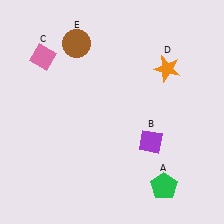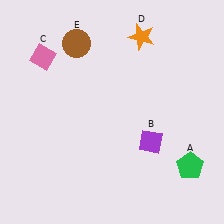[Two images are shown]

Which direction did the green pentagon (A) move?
The green pentagon (A) moved right.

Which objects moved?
The objects that moved are: the green pentagon (A), the orange star (D).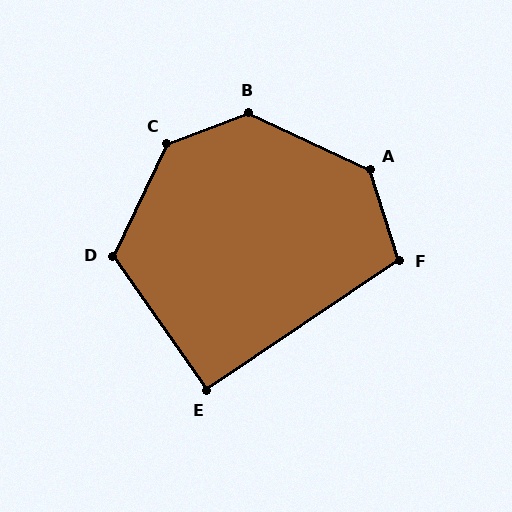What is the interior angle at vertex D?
Approximately 119 degrees (obtuse).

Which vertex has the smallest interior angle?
E, at approximately 91 degrees.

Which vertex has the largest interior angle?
C, at approximately 137 degrees.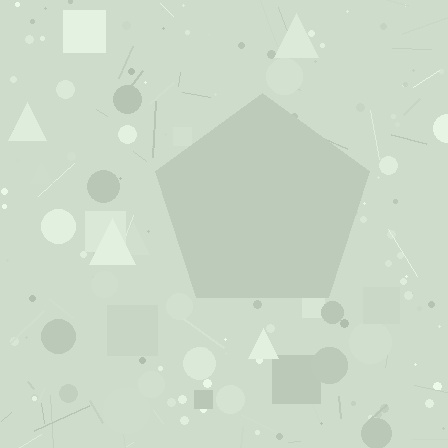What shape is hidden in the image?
A pentagon is hidden in the image.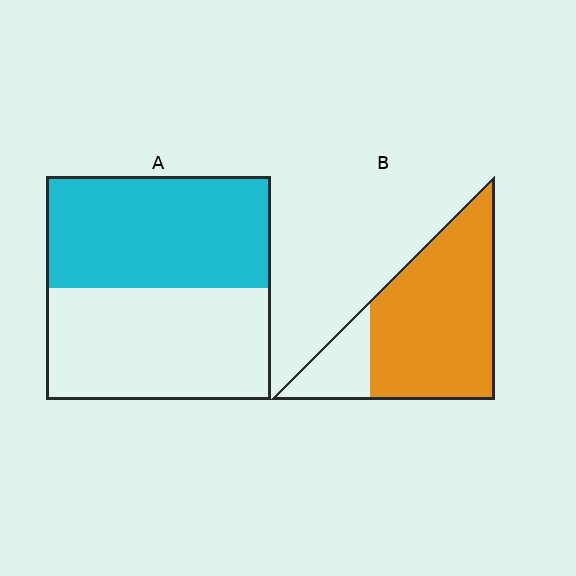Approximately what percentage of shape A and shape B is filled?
A is approximately 50% and B is approximately 80%.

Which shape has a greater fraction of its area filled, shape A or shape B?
Shape B.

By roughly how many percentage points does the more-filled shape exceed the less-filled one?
By roughly 30 percentage points (B over A).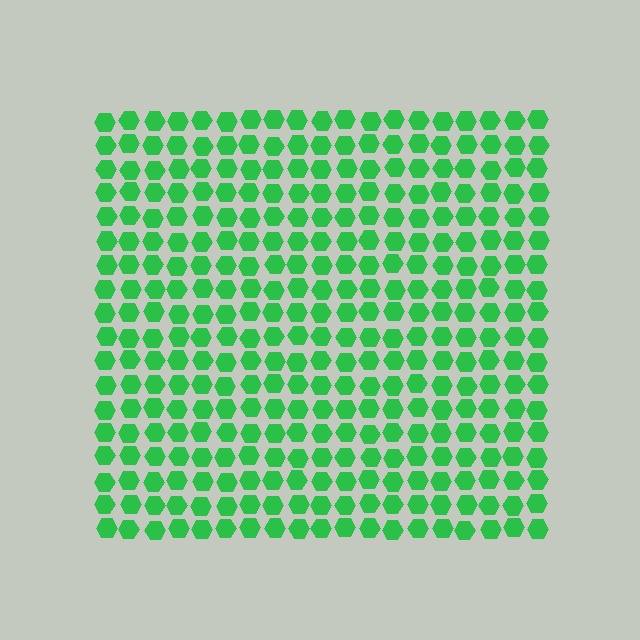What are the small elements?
The small elements are hexagons.